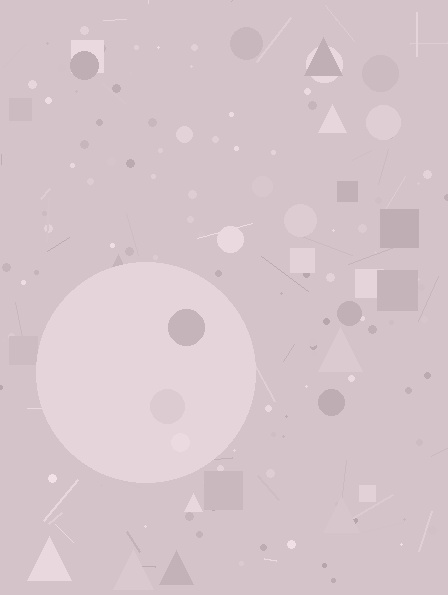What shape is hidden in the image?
A circle is hidden in the image.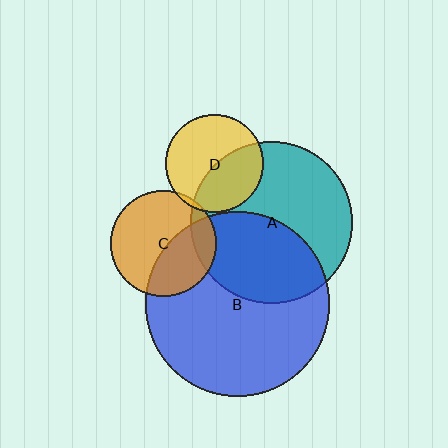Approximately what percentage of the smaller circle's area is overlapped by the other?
Approximately 15%.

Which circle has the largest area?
Circle B (blue).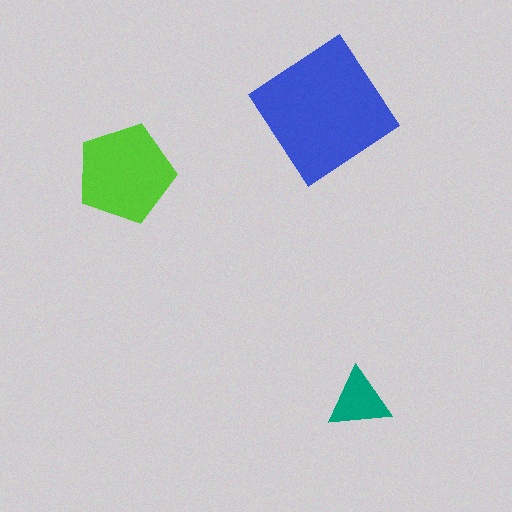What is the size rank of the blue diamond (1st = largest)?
1st.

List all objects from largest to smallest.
The blue diamond, the lime pentagon, the teal triangle.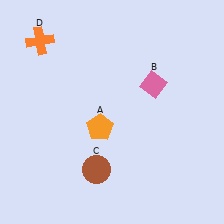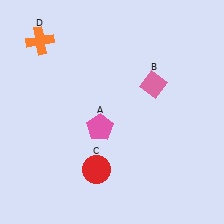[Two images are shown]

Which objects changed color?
A changed from orange to pink. C changed from brown to red.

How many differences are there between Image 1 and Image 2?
There are 2 differences between the two images.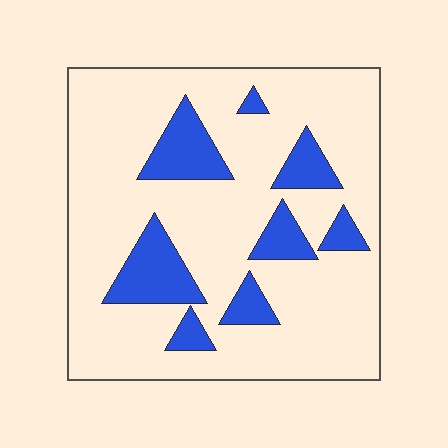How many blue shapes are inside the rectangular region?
8.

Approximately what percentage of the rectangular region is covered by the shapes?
Approximately 20%.